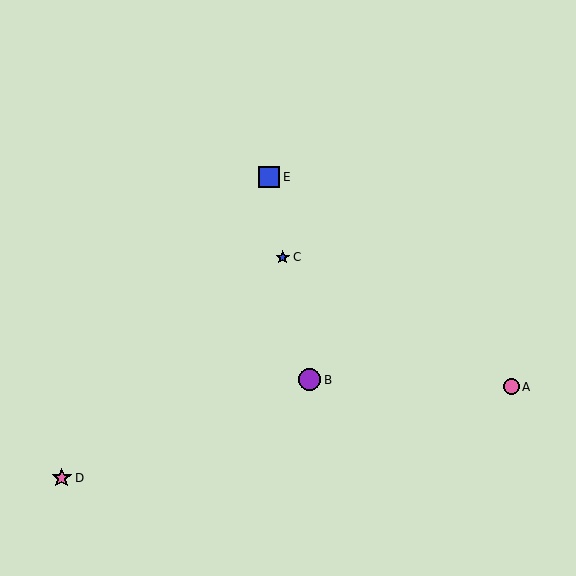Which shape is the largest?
The purple circle (labeled B) is the largest.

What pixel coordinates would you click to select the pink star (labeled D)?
Click at (62, 478) to select the pink star D.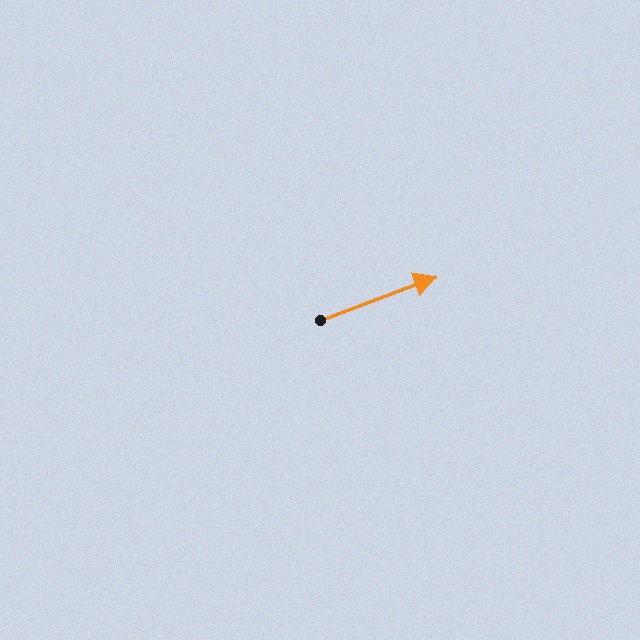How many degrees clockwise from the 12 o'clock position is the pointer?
Approximately 69 degrees.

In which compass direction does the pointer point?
East.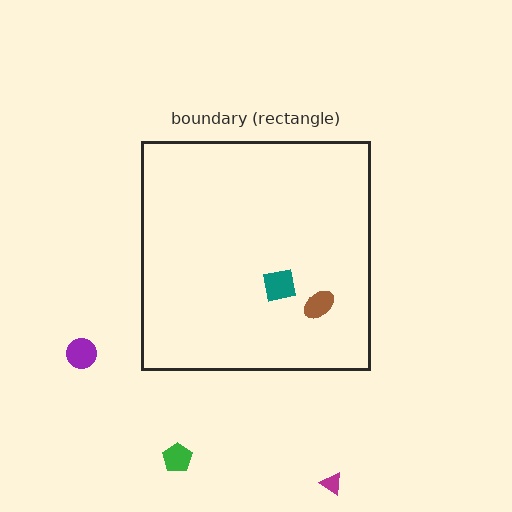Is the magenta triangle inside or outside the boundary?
Outside.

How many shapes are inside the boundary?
2 inside, 3 outside.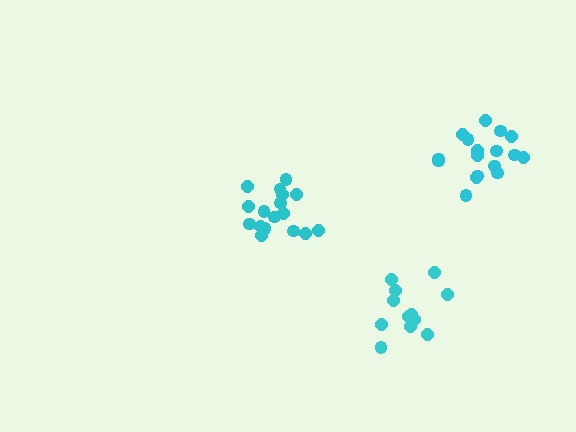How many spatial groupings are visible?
There are 3 spatial groupings.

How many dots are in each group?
Group 1: 17 dots, Group 2: 12 dots, Group 3: 17 dots (46 total).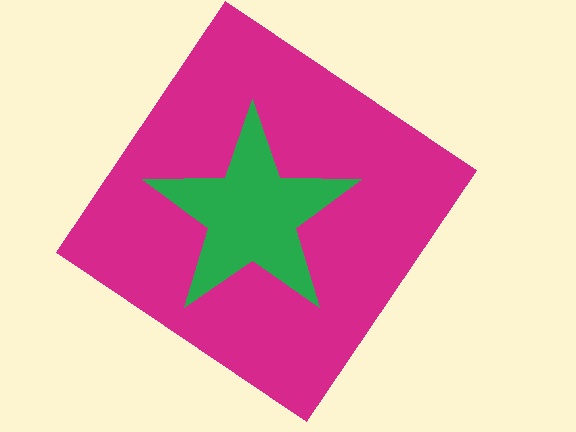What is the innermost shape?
The green star.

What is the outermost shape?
The magenta diamond.